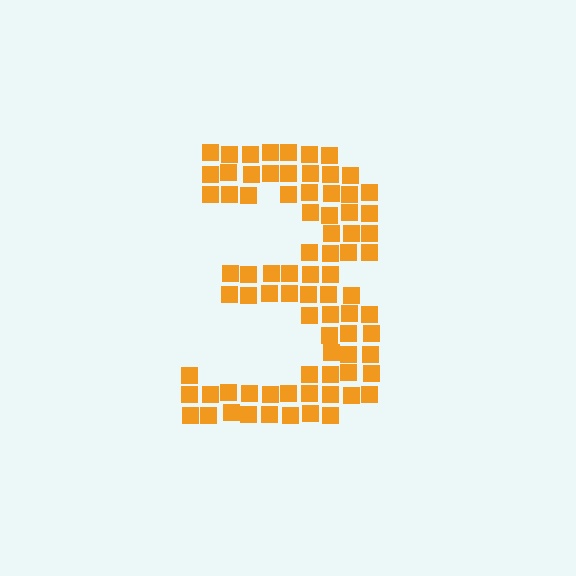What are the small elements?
The small elements are squares.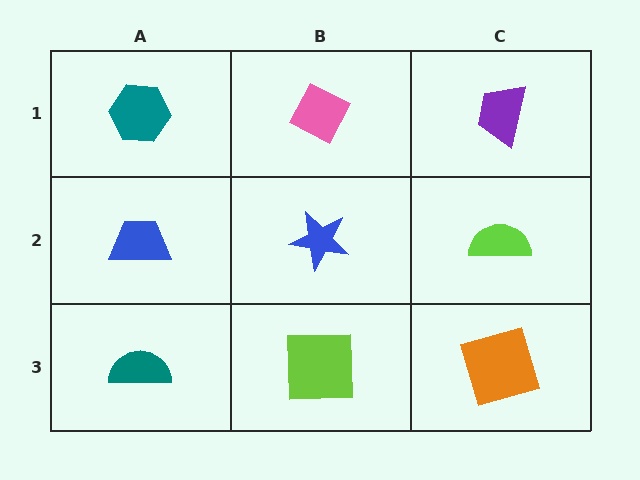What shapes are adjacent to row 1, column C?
A lime semicircle (row 2, column C), a pink diamond (row 1, column B).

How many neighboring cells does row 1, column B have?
3.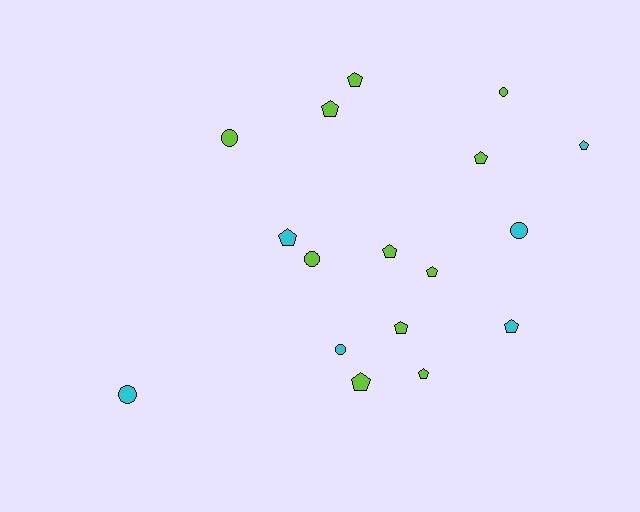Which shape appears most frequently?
Pentagon, with 11 objects.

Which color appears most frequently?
Lime, with 11 objects.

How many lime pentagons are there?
There are 8 lime pentagons.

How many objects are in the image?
There are 17 objects.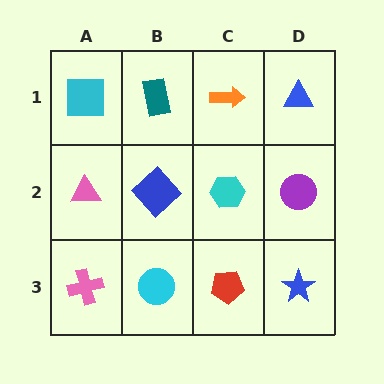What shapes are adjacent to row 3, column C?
A cyan hexagon (row 2, column C), a cyan circle (row 3, column B), a blue star (row 3, column D).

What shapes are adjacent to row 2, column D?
A blue triangle (row 1, column D), a blue star (row 3, column D), a cyan hexagon (row 2, column C).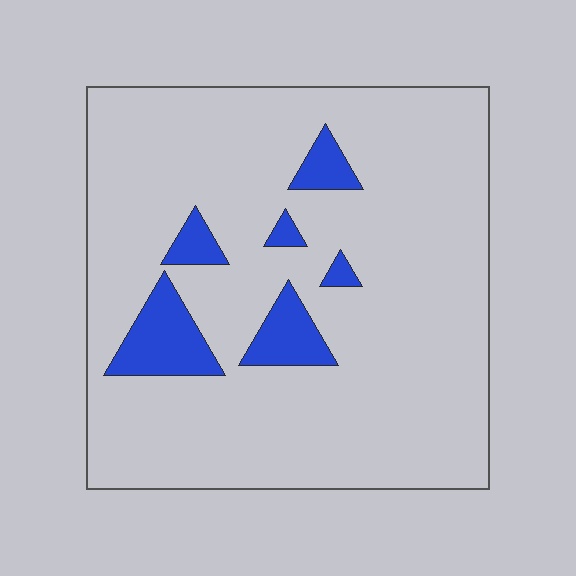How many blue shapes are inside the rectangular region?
6.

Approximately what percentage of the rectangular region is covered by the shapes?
Approximately 10%.